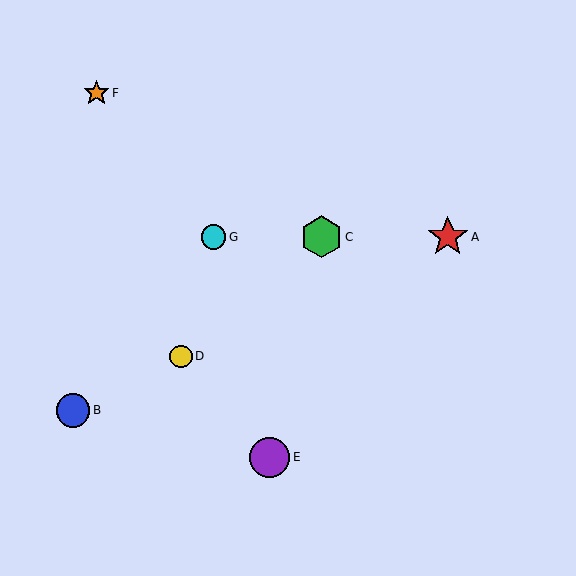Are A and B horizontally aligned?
No, A is at y≈237 and B is at y≈410.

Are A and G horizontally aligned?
Yes, both are at y≈237.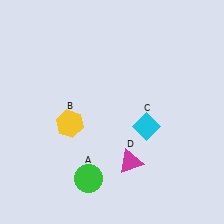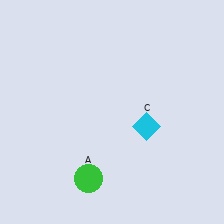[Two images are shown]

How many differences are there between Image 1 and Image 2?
There are 2 differences between the two images.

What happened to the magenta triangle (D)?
The magenta triangle (D) was removed in Image 2. It was in the bottom-right area of Image 1.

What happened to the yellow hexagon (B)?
The yellow hexagon (B) was removed in Image 2. It was in the bottom-left area of Image 1.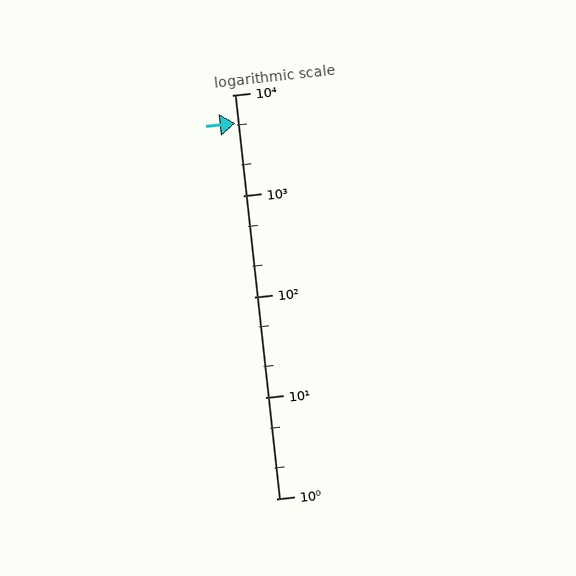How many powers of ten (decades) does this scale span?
The scale spans 4 decades, from 1 to 10000.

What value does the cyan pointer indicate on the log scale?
The pointer indicates approximately 5200.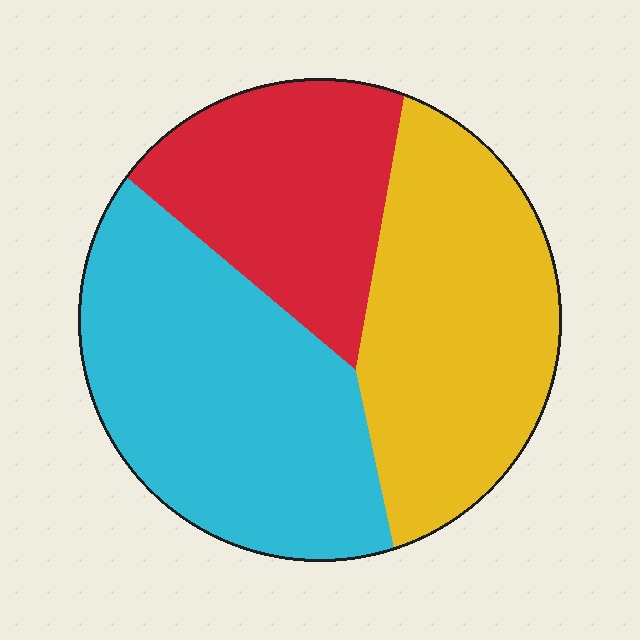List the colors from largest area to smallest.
From largest to smallest: cyan, yellow, red.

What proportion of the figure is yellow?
Yellow takes up about one third (1/3) of the figure.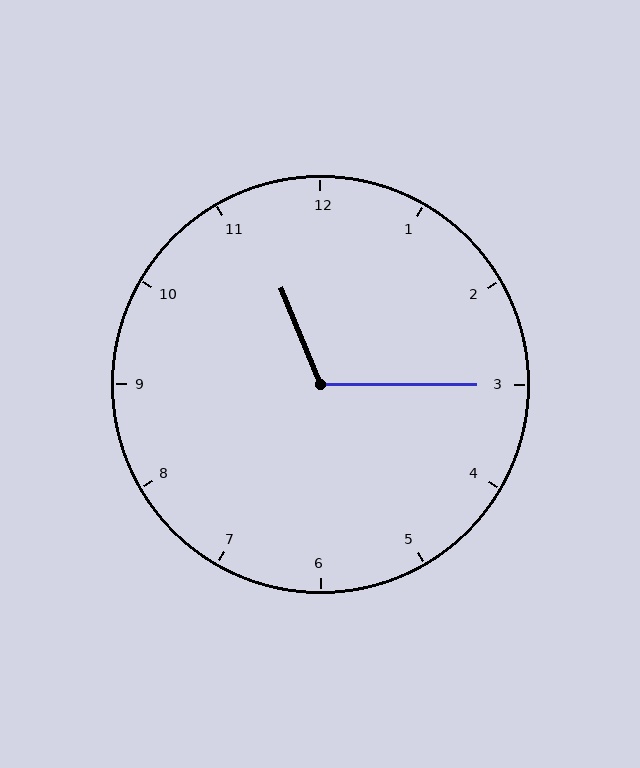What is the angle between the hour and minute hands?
Approximately 112 degrees.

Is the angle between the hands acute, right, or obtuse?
It is obtuse.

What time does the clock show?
11:15.